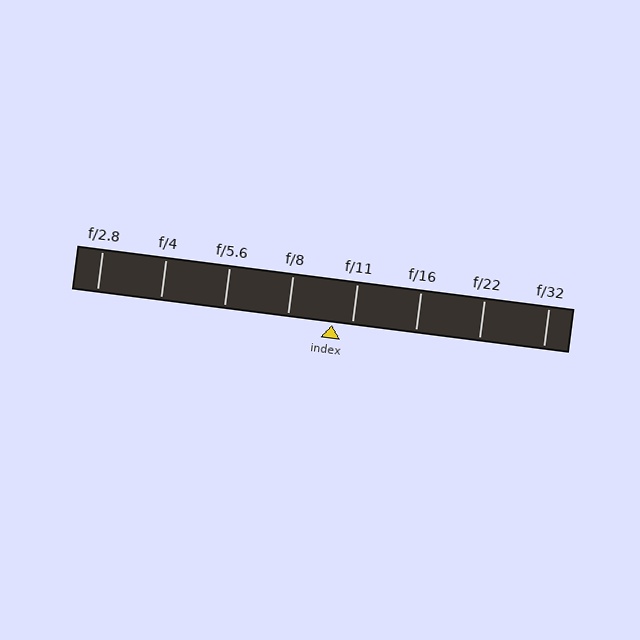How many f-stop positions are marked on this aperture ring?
There are 8 f-stop positions marked.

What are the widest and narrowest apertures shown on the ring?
The widest aperture shown is f/2.8 and the narrowest is f/32.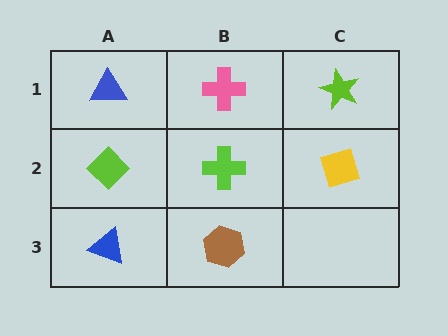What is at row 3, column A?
A blue triangle.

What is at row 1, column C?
A lime star.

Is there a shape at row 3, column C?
No, that cell is empty.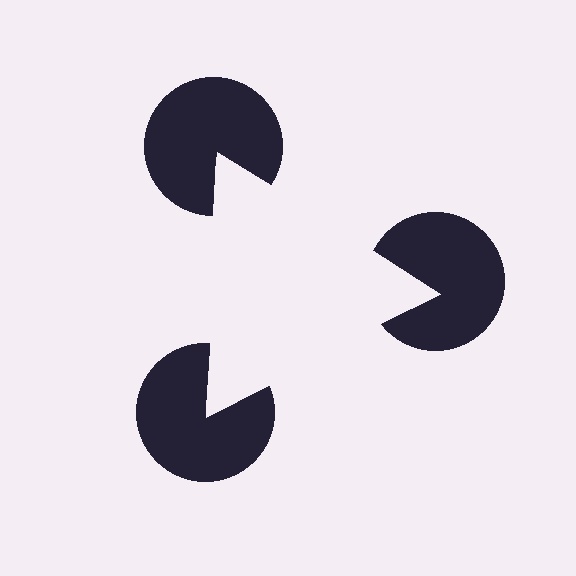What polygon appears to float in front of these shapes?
An illusory triangle — its edges are inferred from the aligned wedge cuts in the pac-man discs, not physically drawn.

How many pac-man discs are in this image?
There are 3 — one at each vertex of the illusory triangle.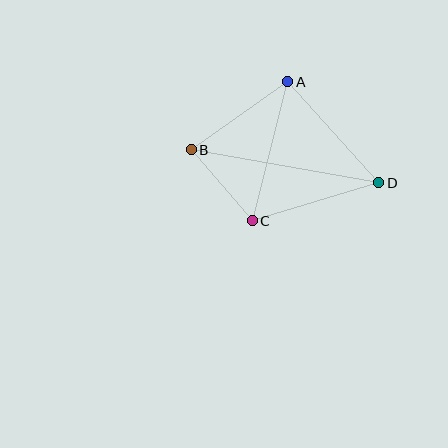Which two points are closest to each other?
Points B and C are closest to each other.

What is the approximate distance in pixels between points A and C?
The distance between A and C is approximately 143 pixels.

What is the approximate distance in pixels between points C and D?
The distance between C and D is approximately 132 pixels.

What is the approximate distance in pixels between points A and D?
The distance between A and D is approximately 136 pixels.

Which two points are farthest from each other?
Points B and D are farthest from each other.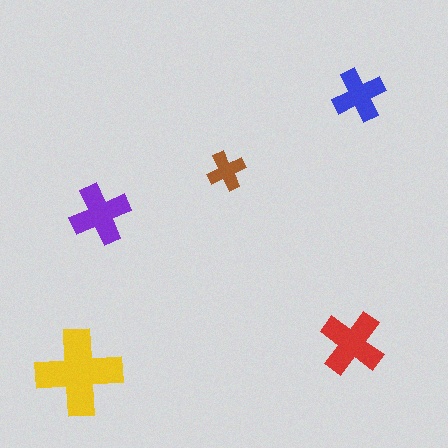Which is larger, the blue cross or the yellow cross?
The yellow one.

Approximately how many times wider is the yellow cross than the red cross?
About 1.5 times wider.